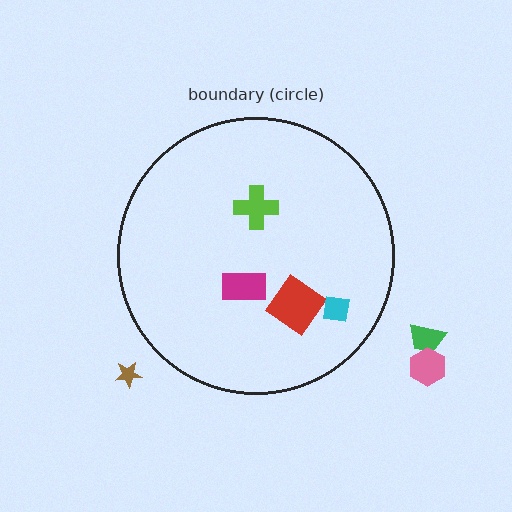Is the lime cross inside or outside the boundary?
Inside.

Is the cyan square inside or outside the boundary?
Inside.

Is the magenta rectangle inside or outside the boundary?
Inside.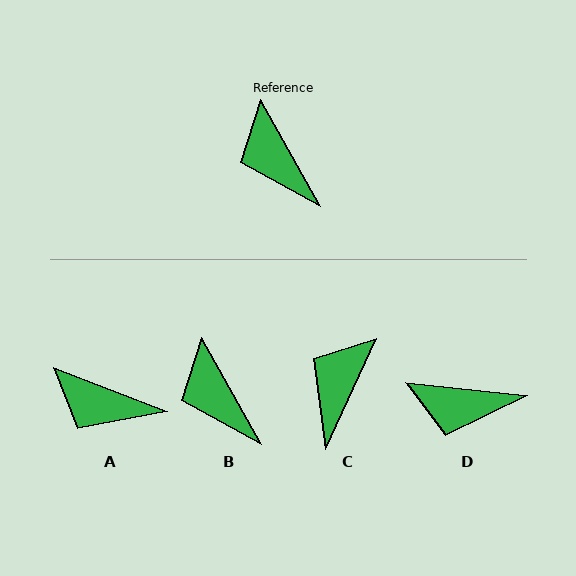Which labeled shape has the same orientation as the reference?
B.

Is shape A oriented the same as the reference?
No, it is off by about 39 degrees.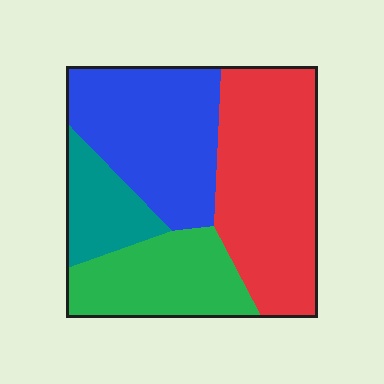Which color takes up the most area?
Red, at roughly 35%.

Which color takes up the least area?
Teal, at roughly 10%.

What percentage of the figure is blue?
Blue takes up between a sixth and a third of the figure.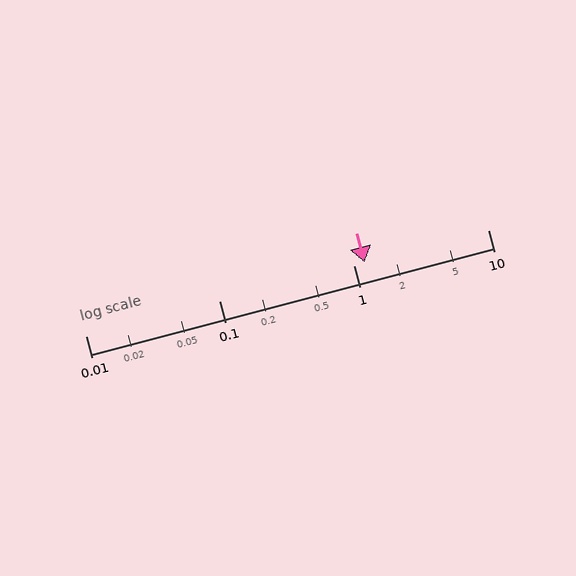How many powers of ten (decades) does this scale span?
The scale spans 3 decades, from 0.01 to 10.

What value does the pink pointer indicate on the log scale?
The pointer indicates approximately 1.2.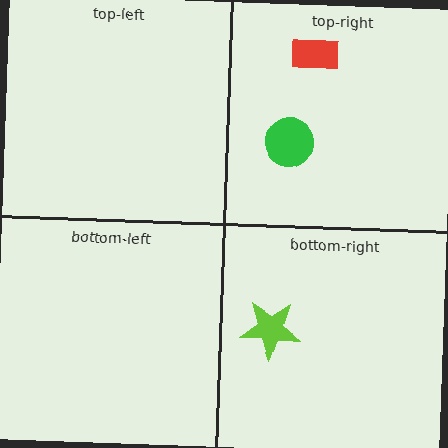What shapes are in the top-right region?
The red rectangle, the green circle.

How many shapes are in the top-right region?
2.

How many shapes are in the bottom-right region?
1.